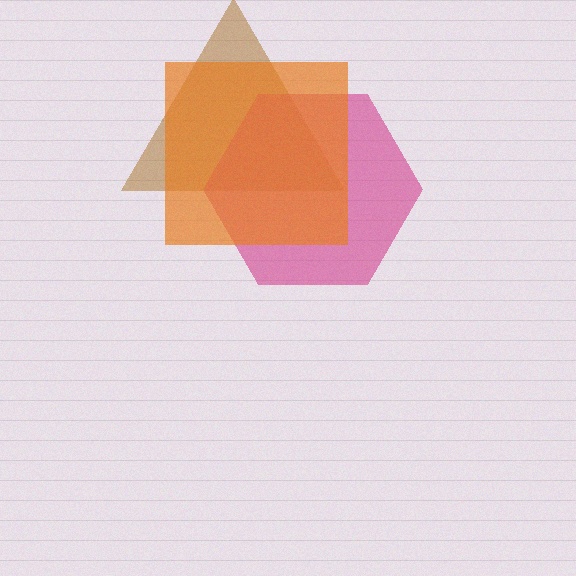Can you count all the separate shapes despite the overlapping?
Yes, there are 3 separate shapes.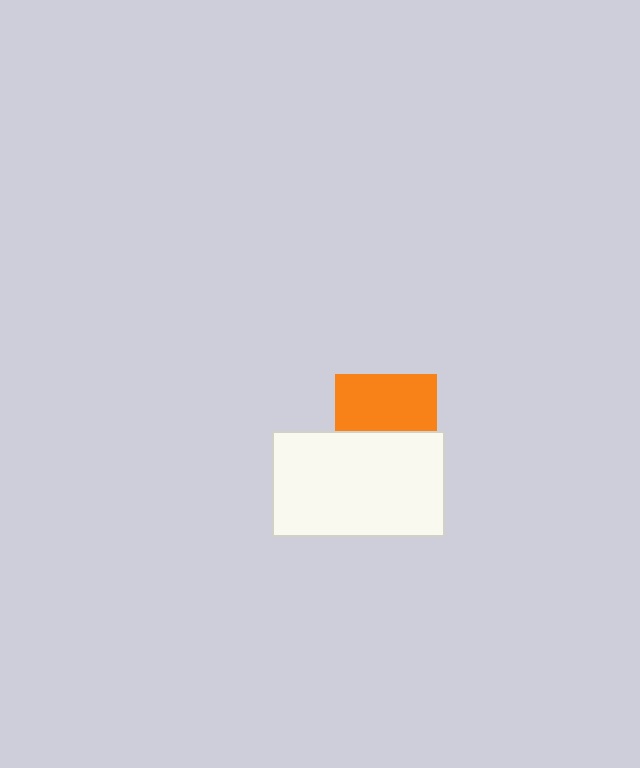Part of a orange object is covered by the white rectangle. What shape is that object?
It is a square.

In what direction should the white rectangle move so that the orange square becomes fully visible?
The white rectangle should move down. That is the shortest direction to clear the overlap and leave the orange square fully visible.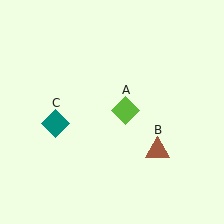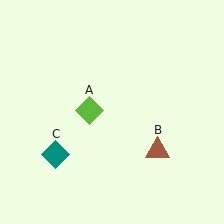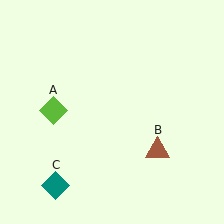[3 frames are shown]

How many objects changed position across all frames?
2 objects changed position: lime diamond (object A), teal diamond (object C).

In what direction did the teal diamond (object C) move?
The teal diamond (object C) moved down.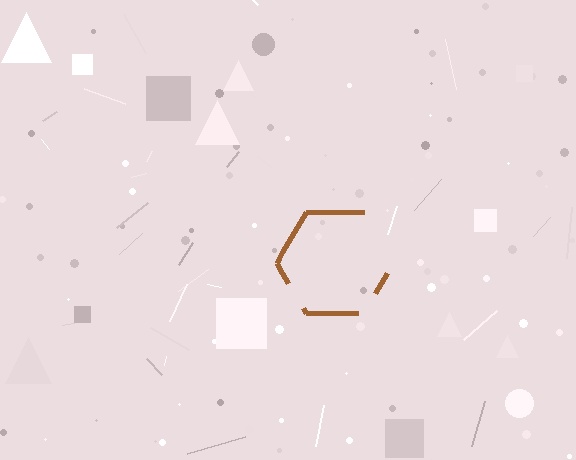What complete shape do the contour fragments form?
The contour fragments form a hexagon.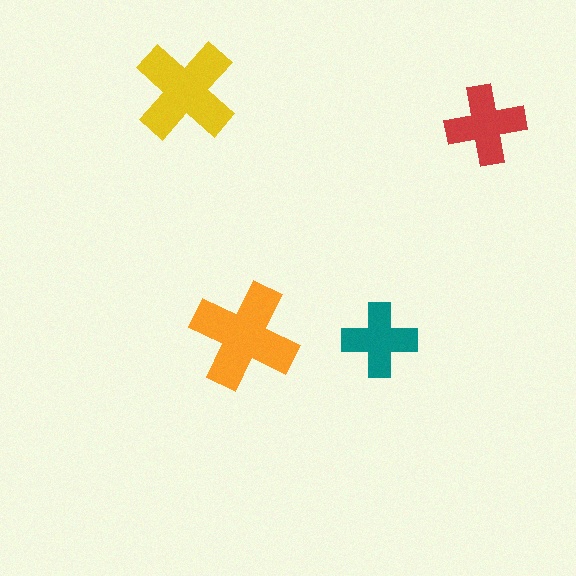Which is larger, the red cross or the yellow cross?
The yellow one.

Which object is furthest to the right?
The red cross is rightmost.